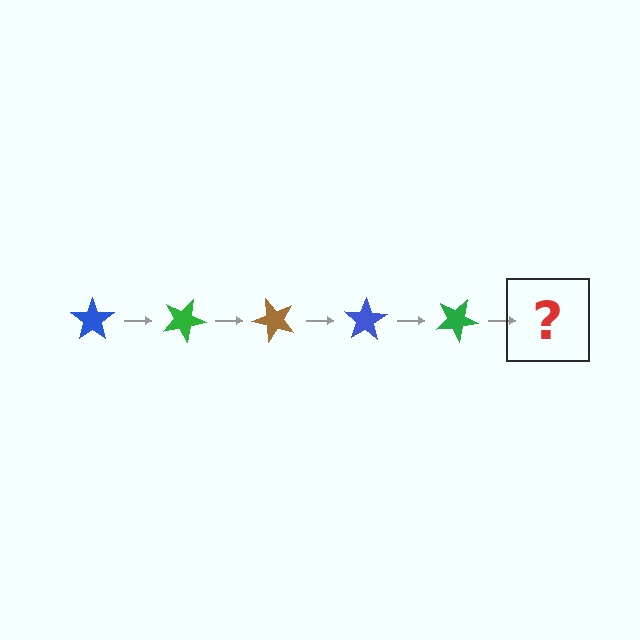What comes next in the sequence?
The next element should be a brown star, rotated 125 degrees from the start.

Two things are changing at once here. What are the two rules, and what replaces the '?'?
The two rules are that it rotates 25 degrees each step and the color cycles through blue, green, and brown. The '?' should be a brown star, rotated 125 degrees from the start.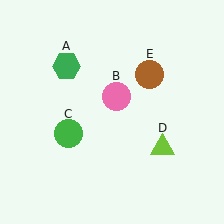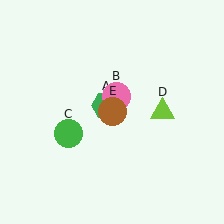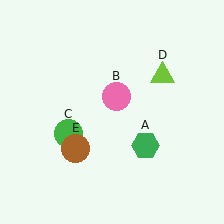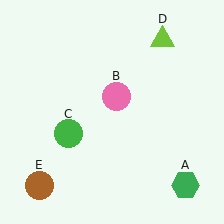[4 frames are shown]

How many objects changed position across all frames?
3 objects changed position: green hexagon (object A), lime triangle (object D), brown circle (object E).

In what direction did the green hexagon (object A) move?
The green hexagon (object A) moved down and to the right.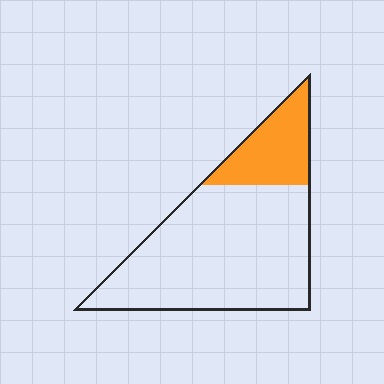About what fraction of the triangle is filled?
About one fifth (1/5).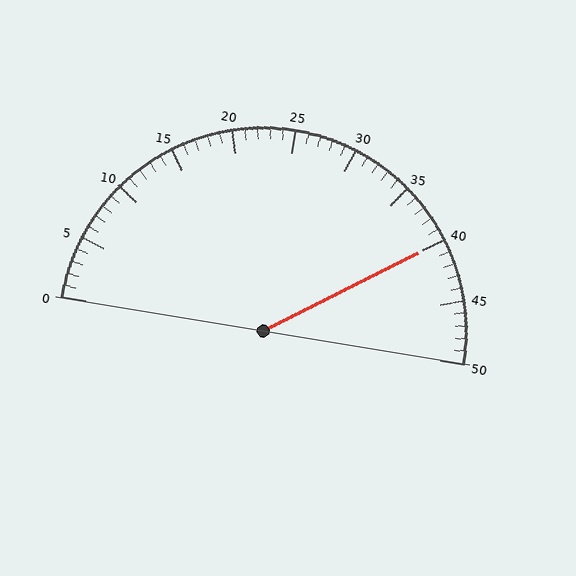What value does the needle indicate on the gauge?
The needle indicates approximately 40.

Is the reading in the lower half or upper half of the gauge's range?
The reading is in the upper half of the range (0 to 50).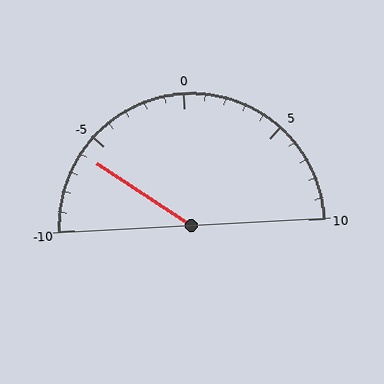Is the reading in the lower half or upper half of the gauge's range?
The reading is in the lower half of the range (-10 to 10).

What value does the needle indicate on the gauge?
The needle indicates approximately -6.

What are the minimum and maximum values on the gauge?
The gauge ranges from -10 to 10.